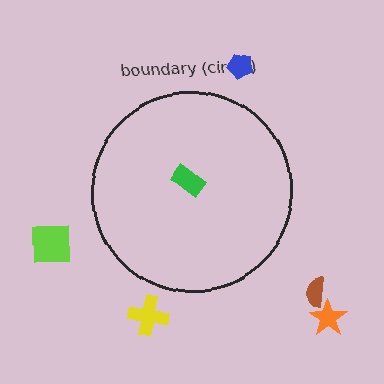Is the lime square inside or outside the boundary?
Outside.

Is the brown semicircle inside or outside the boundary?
Outside.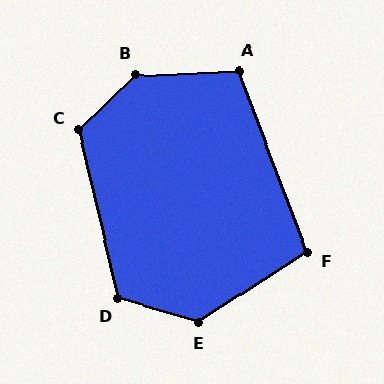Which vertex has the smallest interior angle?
F, at approximately 102 degrees.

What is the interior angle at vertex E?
Approximately 131 degrees (obtuse).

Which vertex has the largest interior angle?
B, at approximately 139 degrees.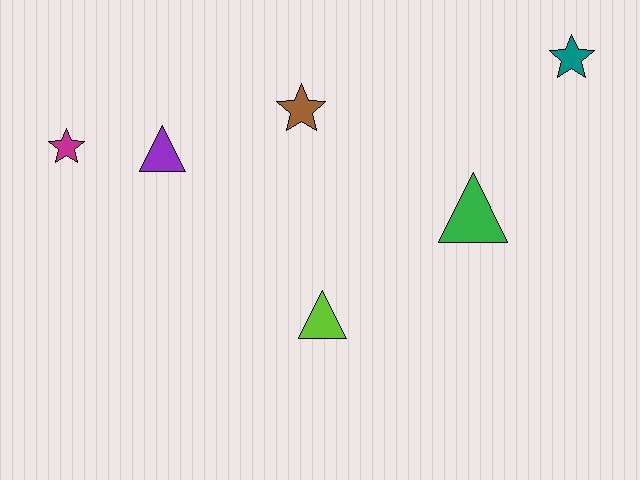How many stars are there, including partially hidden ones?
There are 3 stars.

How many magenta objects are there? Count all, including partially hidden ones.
There is 1 magenta object.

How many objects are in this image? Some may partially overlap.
There are 6 objects.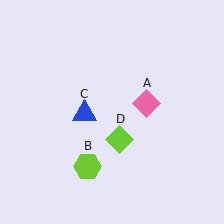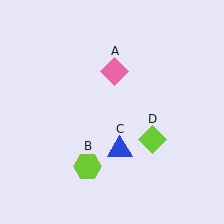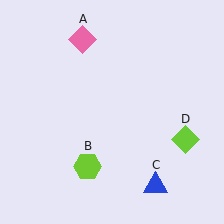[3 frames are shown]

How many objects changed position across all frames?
3 objects changed position: pink diamond (object A), blue triangle (object C), lime diamond (object D).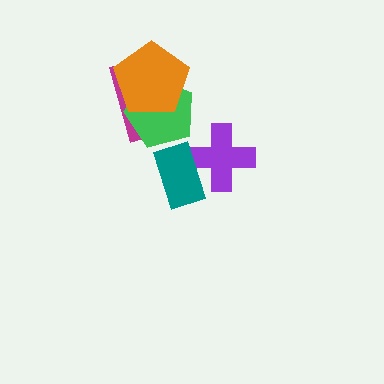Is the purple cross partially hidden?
Yes, it is partially covered by another shape.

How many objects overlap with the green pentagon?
2 objects overlap with the green pentagon.